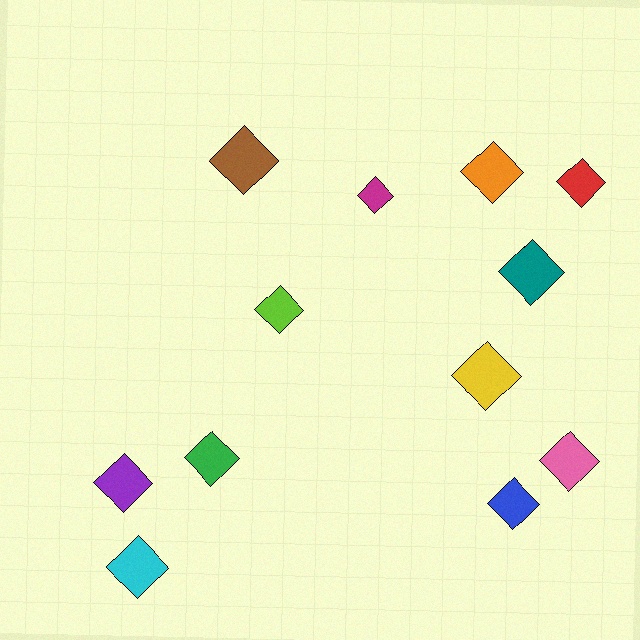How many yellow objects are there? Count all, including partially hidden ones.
There is 1 yellow object.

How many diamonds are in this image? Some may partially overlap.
There are 12 diamonds.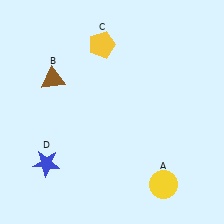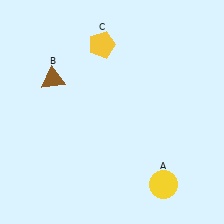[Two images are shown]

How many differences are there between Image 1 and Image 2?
There is 1 difference between the two images.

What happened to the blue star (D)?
The blue star (D) was removed in Image 2. It was in the bottom-left area of Image 1.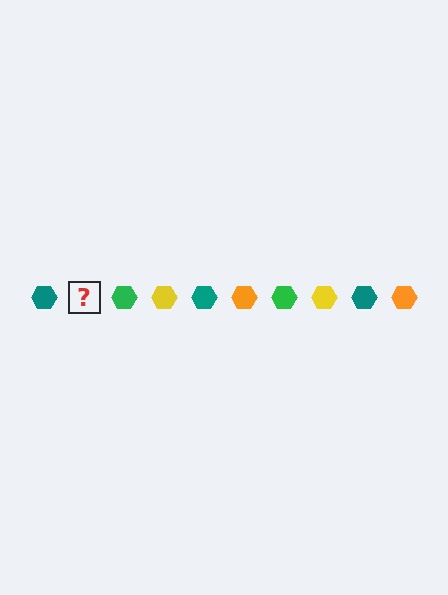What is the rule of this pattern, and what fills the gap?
The rule is that the pattern cycles through teal, orange, green, yellow hexagons. The gap should be filled with an orange hexagon.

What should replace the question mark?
The question mark should be replaced with an orange hexagon.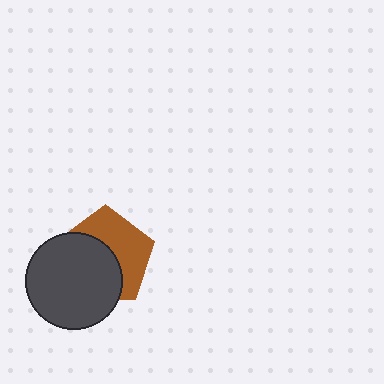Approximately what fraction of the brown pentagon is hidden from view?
Roughly 52% of the brown pentagon is hidden behind the dark gray circle.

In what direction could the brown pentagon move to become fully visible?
The brown pentagon could move toward the upper-right. That would shift it out from behind the dark gray circle entirely.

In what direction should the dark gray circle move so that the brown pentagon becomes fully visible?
The dark gray circle should move toward the lower-left. That is the shortest direction to clear the overlap and leave the brown pentagon fully visible.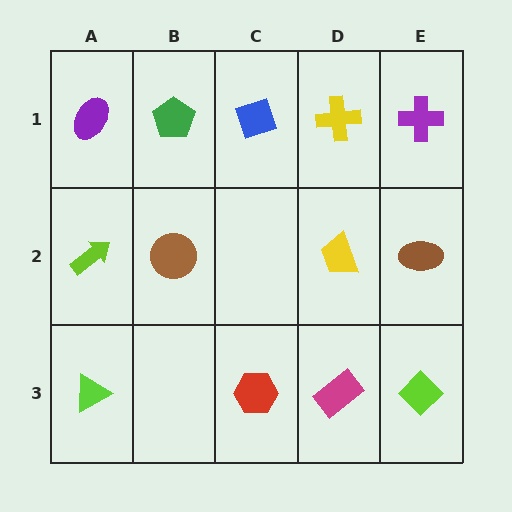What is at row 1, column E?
A purple cross.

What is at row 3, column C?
A red hexagon.